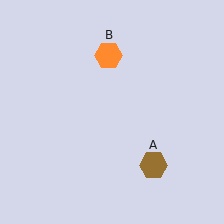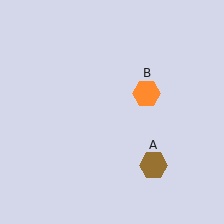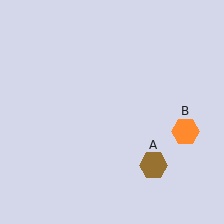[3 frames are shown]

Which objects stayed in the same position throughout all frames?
Brown hexagon (object A) remained stationary.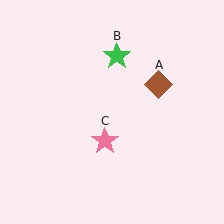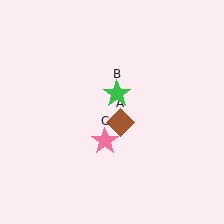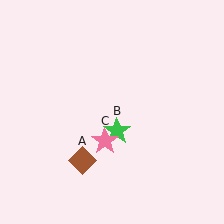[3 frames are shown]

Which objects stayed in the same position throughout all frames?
Pink star (object C) remained stationary.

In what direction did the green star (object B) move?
The green star (object B) moved down.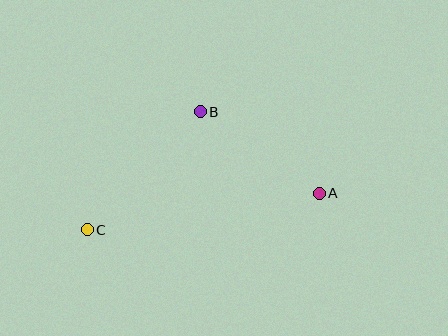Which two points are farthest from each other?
Points A and C are farthest from each other.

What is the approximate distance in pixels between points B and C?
The distance between B and C is approximately 163 pixels.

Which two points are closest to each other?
Points A and B are closest to each other.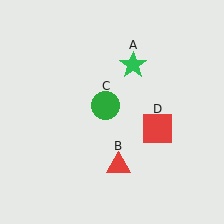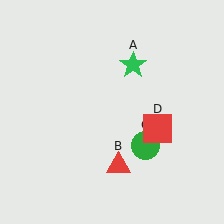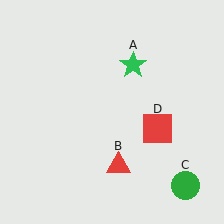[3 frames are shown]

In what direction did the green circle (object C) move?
The green circle (object C) moved down and to the right.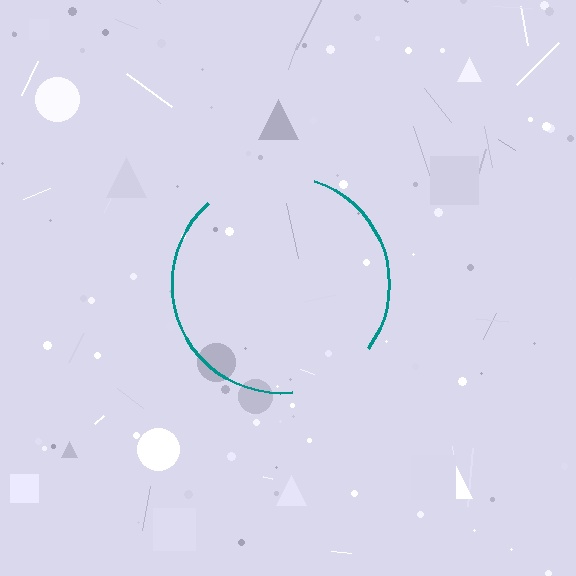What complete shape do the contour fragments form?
The contour fragments form a circle.